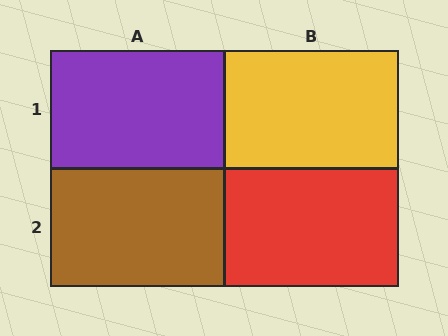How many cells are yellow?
1 cell is yellow.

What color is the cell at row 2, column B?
Red.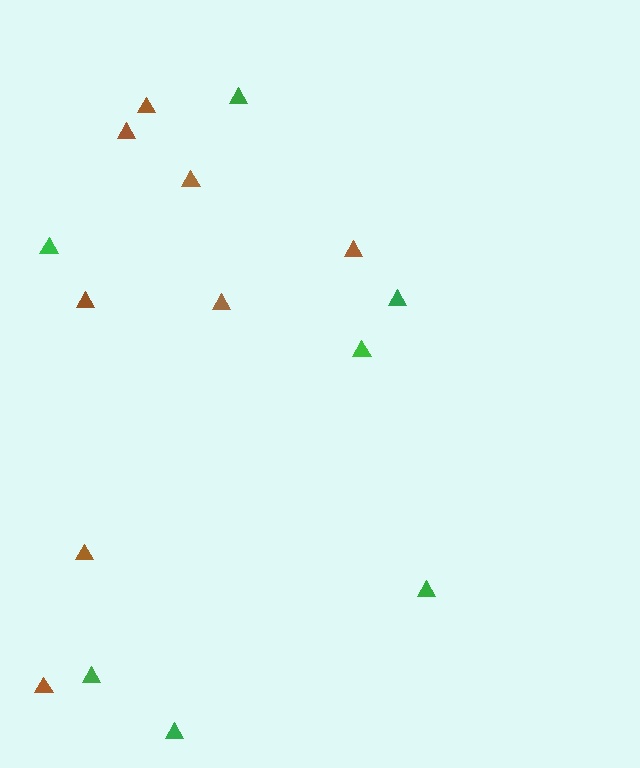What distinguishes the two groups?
There are 2 groups: one group of brown triangles (8) and one group of green triangles (7).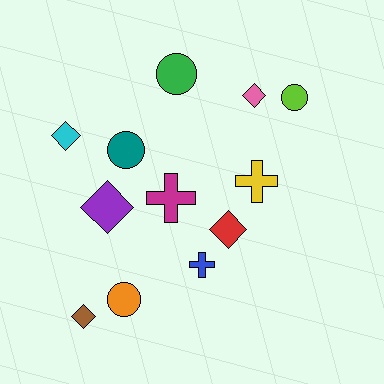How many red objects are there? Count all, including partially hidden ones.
There is 1 red object.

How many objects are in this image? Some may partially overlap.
There are 12 objects.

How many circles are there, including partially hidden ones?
There are 4 circles.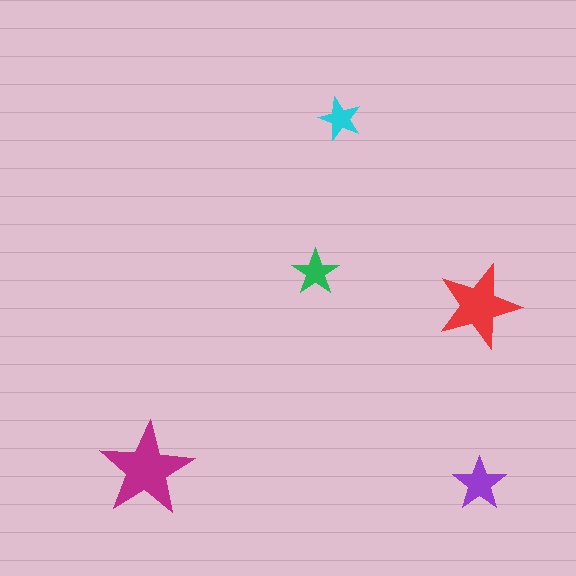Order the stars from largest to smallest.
the magenta one, the red one, the purple one, the green one, the cyan one.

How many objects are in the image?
There are 5 objects in the image.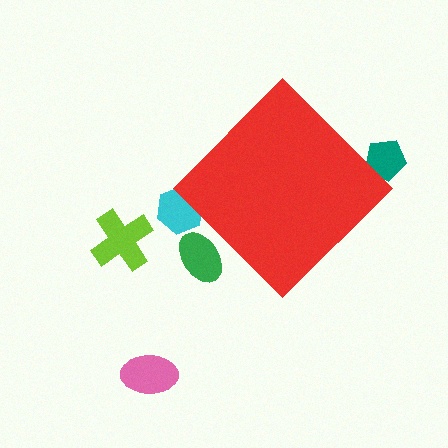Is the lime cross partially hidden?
No, the lime cross is fully visible.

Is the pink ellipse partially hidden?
No, the pink ellipse is fully visible.